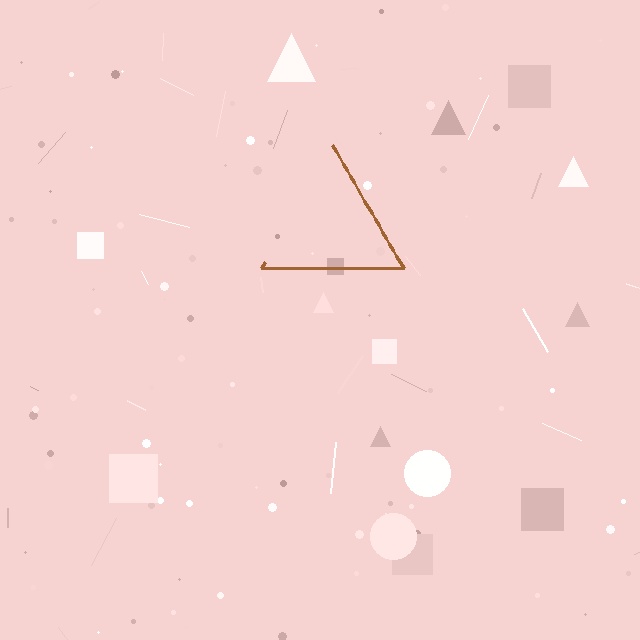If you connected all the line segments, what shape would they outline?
They would outline a triangle.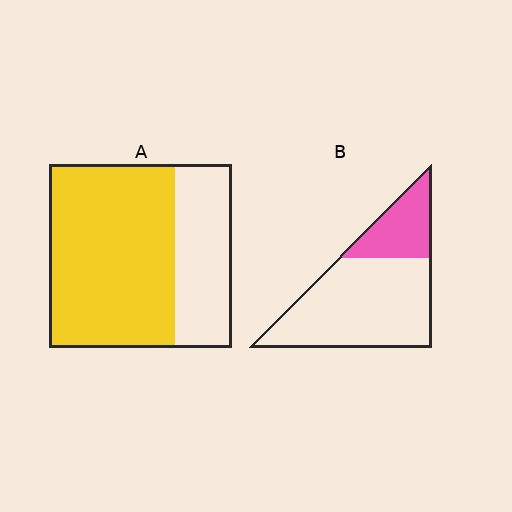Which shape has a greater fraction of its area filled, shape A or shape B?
Shape A.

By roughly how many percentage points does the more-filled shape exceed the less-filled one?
By roughly 40 percentage points (A over B).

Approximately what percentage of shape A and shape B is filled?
A is approximately 70% and B is approximately 25%.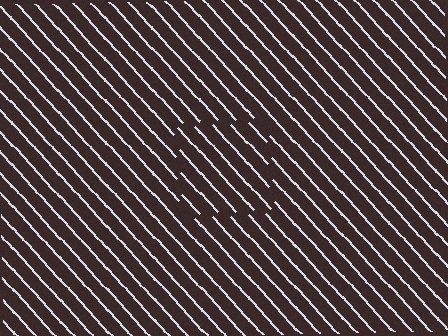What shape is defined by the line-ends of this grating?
An illusory square. The interior of the shape contains the same grating, shifted by half a period — the contour is defined by the phase discontinuity where line-ends from the inner and outer gratings abut.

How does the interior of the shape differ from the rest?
The interior of the shape contains the same grating, shifted by half a period — the contour is defined by the phase discontinuity where line-ends from the inner and outer gratings abut.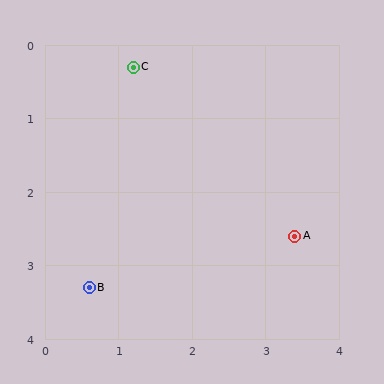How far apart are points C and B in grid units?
Points C and B are about 3.1 grid units apart.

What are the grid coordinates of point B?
Point B is at approximately (0.6, 3.3).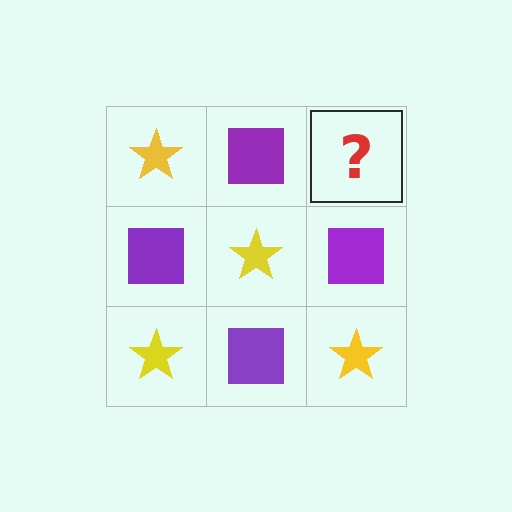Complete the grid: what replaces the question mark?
The question mark should be replaced with a yellow star.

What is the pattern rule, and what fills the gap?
The rule is that it alternates yellow star and purple square in a checkerboard pattern. The gap should be filled with a yellow star.